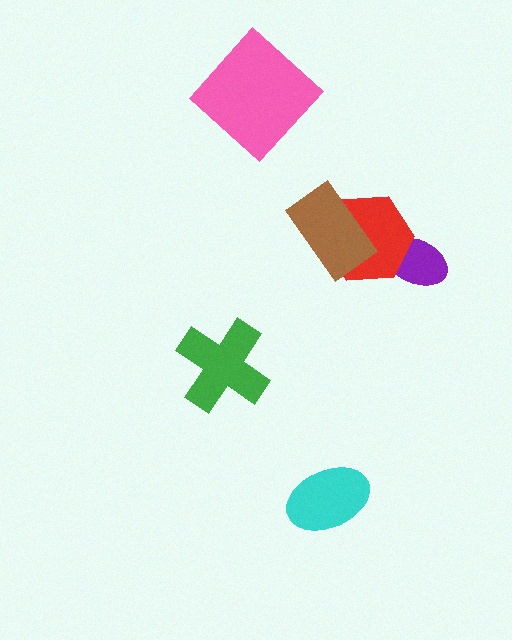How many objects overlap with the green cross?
0 objects overlap with the green cross.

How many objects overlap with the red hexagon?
2 objects overlap with the red hexagon.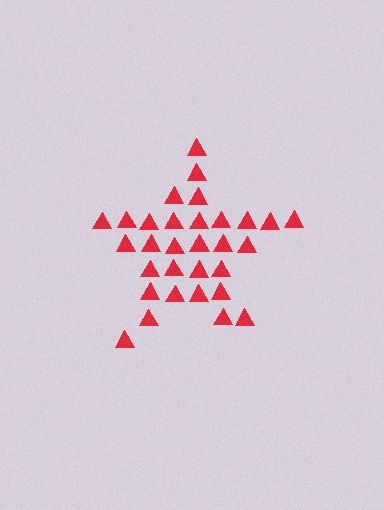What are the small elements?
The small elements are triangles.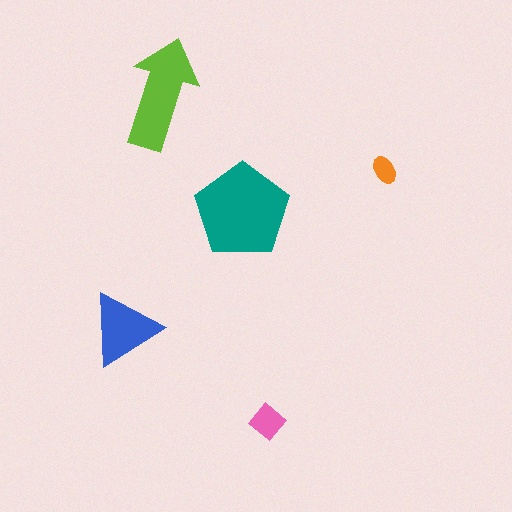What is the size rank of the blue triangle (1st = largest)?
3rd.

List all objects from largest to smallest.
The teal pentagon, the lime arrow, the blue triangle, the pink diamond, the orange ellipse.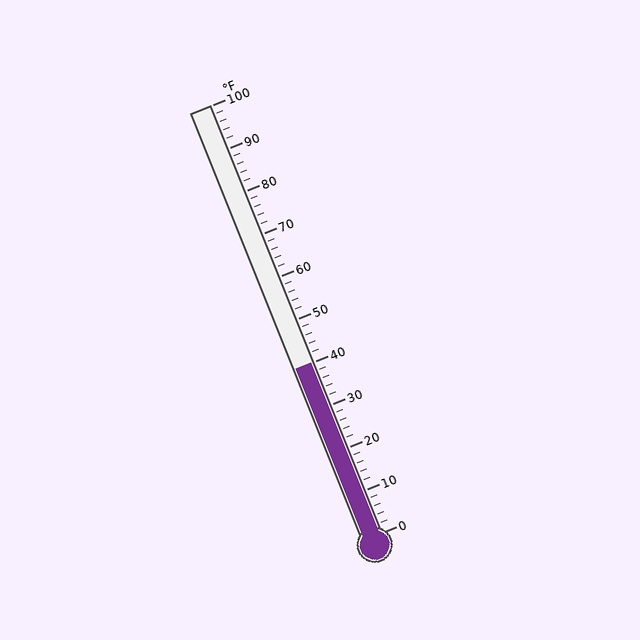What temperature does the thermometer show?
The thermometer shows approximately 40°F.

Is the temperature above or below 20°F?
The temperature is above 20°F.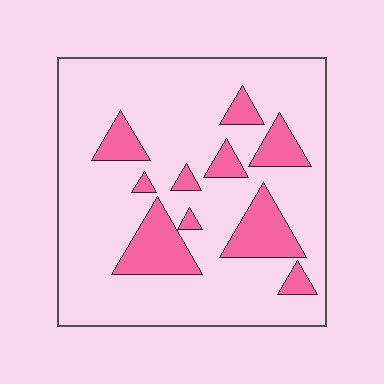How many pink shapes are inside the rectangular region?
10.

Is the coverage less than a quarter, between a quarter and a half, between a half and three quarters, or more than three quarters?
Less than a quarter.